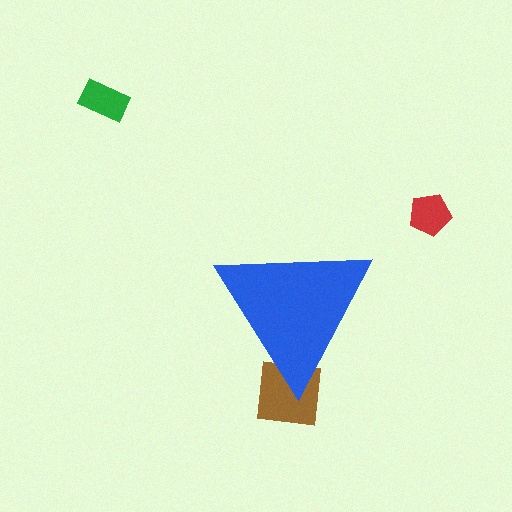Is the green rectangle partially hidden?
No, the green rectangle is fully visible.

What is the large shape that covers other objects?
A blue triangle.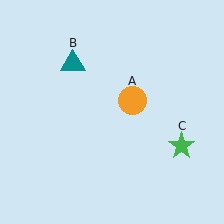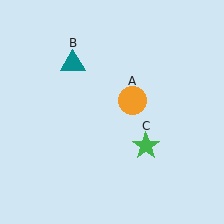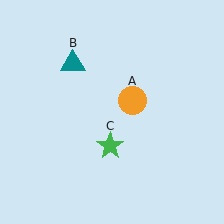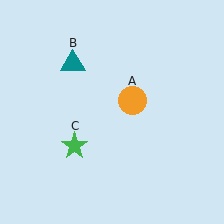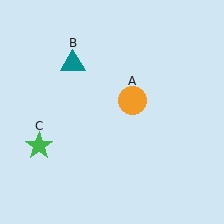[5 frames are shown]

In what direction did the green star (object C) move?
The green star (object C) moved left.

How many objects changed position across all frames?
1 object changed position: green star (object C).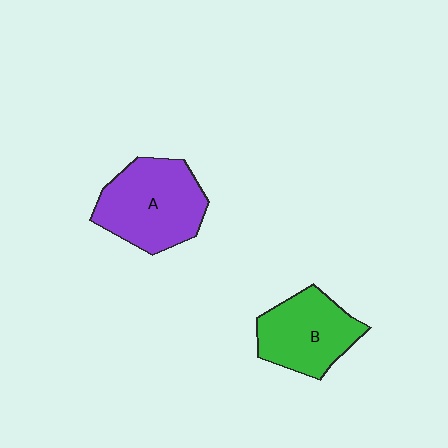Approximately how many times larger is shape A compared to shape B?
Approximately 1.2 times.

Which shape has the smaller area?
Shape B (green).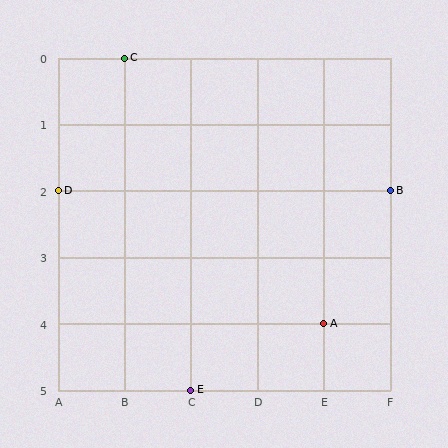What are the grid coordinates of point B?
Point B is at grid coordinates (F, 2).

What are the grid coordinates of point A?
Point A is at grid coordinates (E, 4).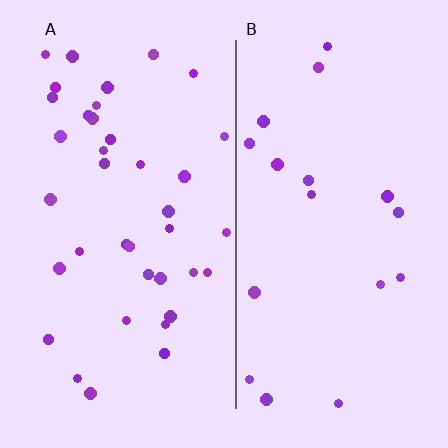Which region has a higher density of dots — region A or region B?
A (the left).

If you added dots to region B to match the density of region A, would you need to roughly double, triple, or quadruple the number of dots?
Approximately double.